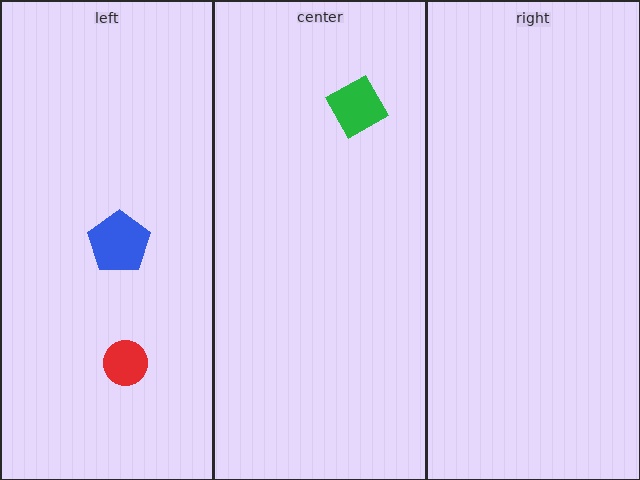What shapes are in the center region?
The green diamond.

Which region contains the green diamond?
The center region.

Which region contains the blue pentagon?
The left region.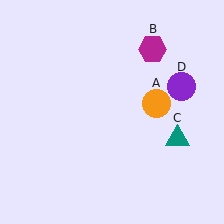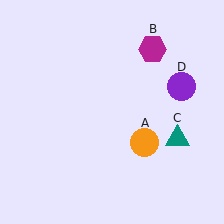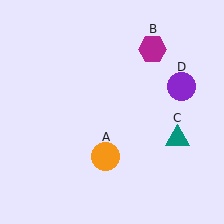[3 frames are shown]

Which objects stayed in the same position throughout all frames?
Magenta hexagon (object B) and teal triangle (object C) and purple circle (object D) remained stationary.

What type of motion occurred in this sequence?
The orange circle (object A) rotated clockwise around the center of the scene.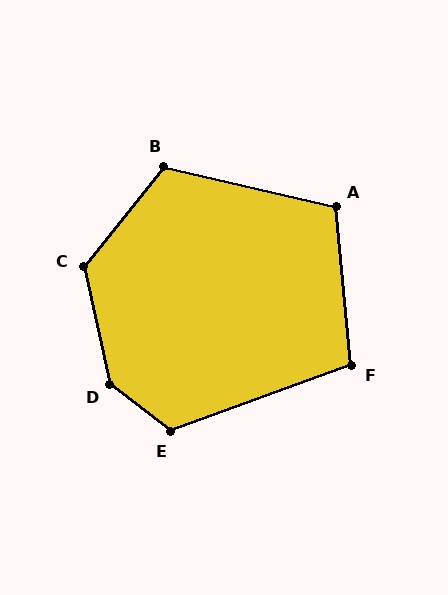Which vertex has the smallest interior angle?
F, at approximately 105 degrees.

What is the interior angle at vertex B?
Approximately 116 degrees (obtuse).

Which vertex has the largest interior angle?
D, at approximately 140 degrees.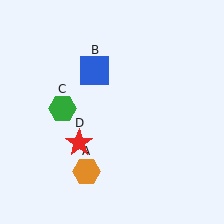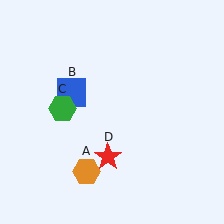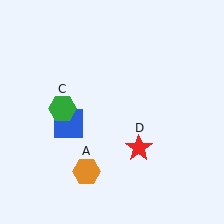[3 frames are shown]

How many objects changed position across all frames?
2 objects changed position: blue square (object B), red star (object D).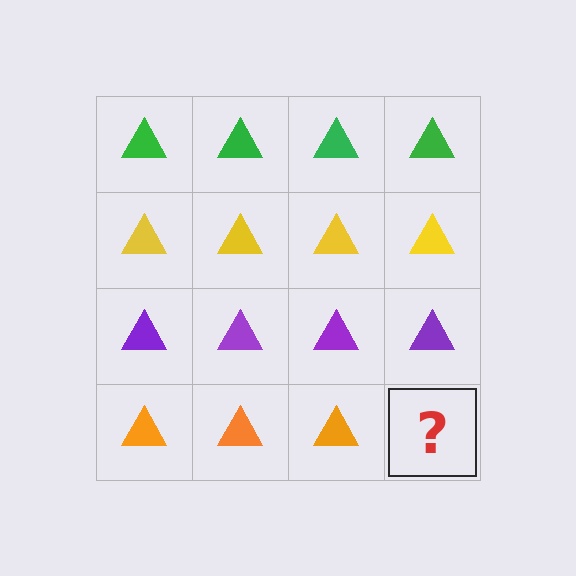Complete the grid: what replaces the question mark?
The question mark should be replaced with an orange triangle.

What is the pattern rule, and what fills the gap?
The rule is that each row has a consistent color. The gap should be filled with an orange triangle.